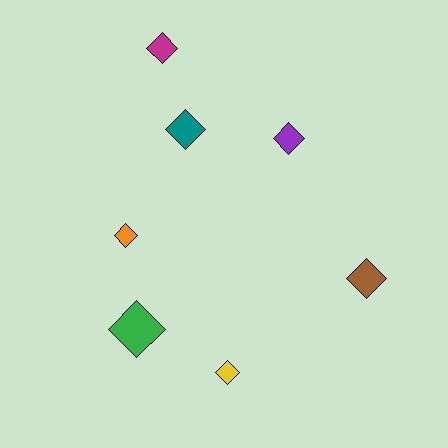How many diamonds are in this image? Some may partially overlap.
There are 7 diamonds.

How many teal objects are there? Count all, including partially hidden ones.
There is 1 teal object.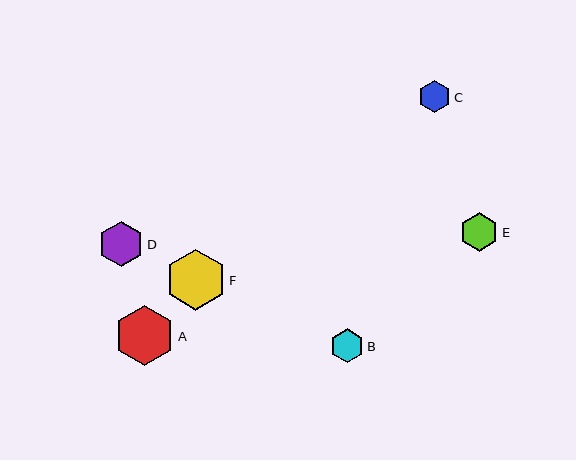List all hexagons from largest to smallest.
From largest to smallest: F, A, D, E, B, C.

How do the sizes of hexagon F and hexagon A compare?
Hexagon F and hexagon A are approximately the same size.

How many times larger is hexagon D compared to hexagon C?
Hexagon D is approximately 1.4 times the size of hexagon C.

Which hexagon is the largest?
Hexagon F is the largest with a size of approximately 60 pixels.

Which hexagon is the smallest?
Hexagon C is the smallest with a size of approximately 32 pixels.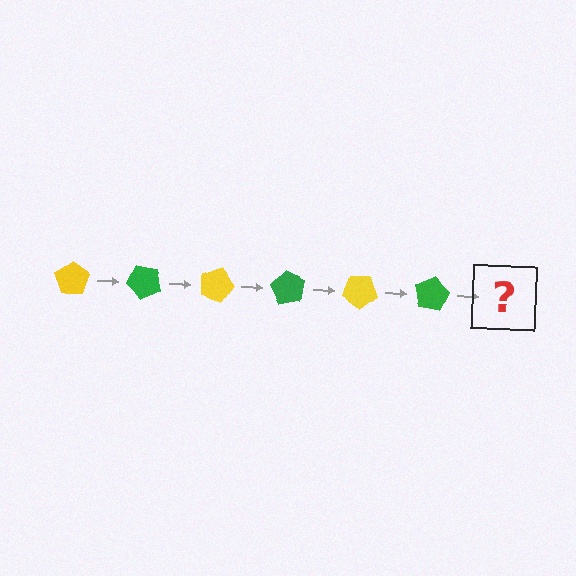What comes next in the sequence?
The next element should be a yellow pentagon, rotated 270 degrees from the start.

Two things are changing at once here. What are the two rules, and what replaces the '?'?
The two rules are that it rotates 45 degrees each step and the color cycles through yellow and green. The '?' should be a yellow pentagon, rotated 270 degrees from the start.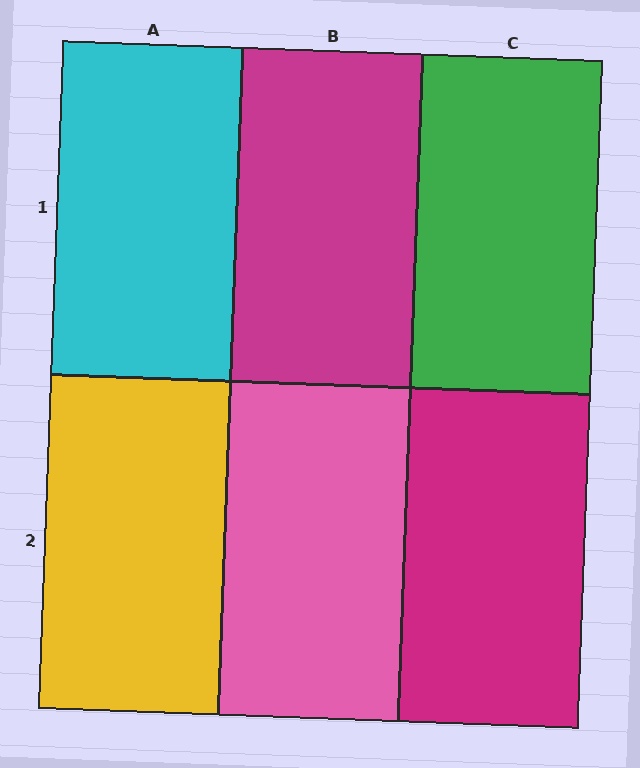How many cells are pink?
1 cell is pink.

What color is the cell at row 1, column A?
Cyan.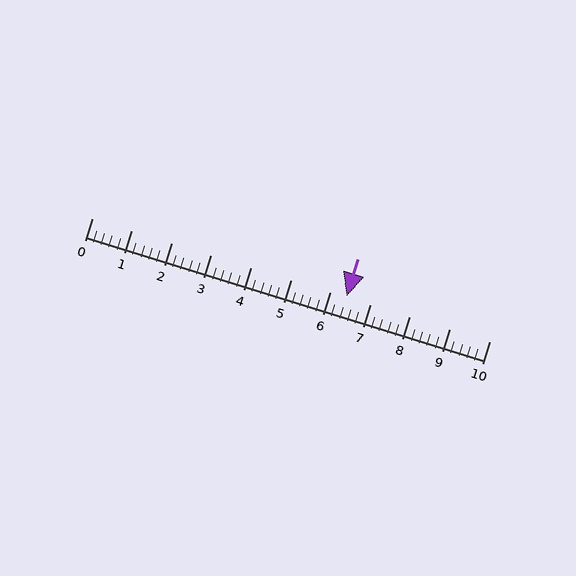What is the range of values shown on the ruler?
The ruler shows values from 0 to 10.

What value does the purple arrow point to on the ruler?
The purple arrow points to approximately 6.4.